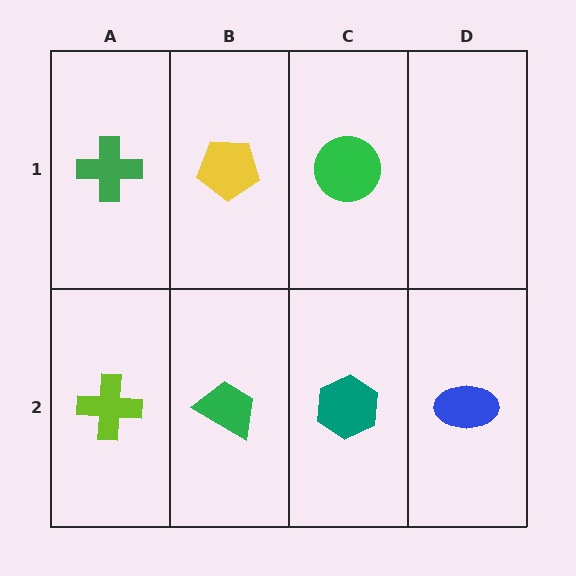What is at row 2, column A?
A lime cross.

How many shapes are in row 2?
4 shapes.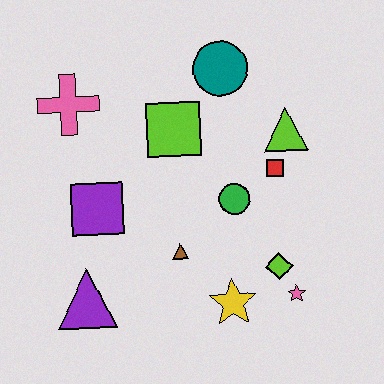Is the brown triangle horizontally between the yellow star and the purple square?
Yes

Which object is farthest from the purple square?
The pink star is farthest from the purple square.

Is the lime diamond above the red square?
No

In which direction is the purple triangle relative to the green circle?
The purple triangle is to the left of the green circle.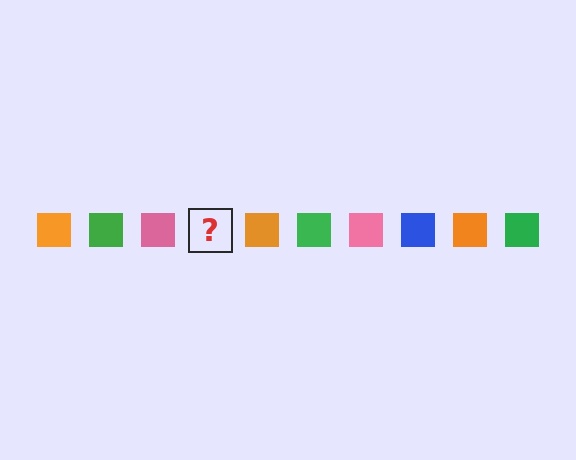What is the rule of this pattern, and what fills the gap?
The rule is that the pattern cycles through orange, green, pink, blue squares. The gap should be filled with a blue square.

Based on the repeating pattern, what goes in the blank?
The blank should be a blue square.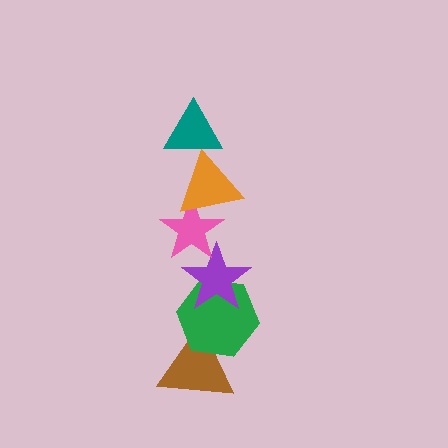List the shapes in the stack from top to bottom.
From top to bottom: the teal triangle, the orange triangle, the pink star, the purple star, the green hexagon, the brown triangle.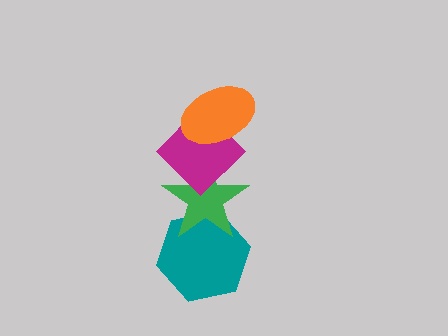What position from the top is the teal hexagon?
The teal hexagon is 4th from the top.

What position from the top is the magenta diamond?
The magenta diamond is 2nd from the top.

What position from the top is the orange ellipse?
The orange ellipse is 1st from the top.